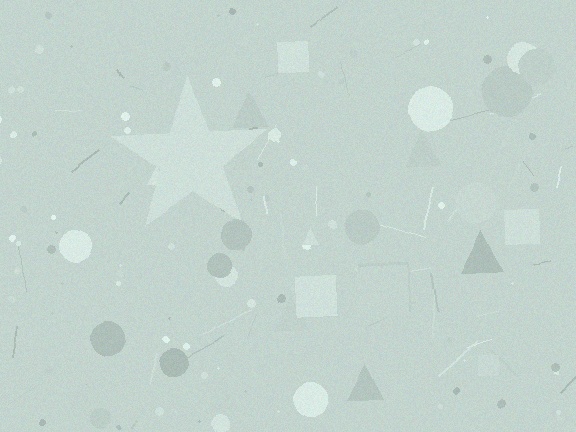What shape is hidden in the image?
A star is hidden in the image.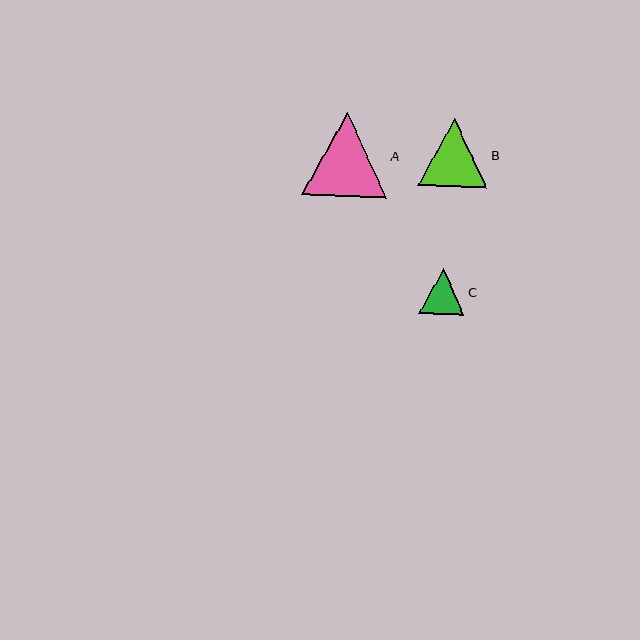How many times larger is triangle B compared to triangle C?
Triangle B is approximately 1.5 times the size of triangle C.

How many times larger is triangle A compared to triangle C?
Triangle A is approximately 1.8 times the size of triangle C.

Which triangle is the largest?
Triangle A is the largest with a size of approximately 84 pixels.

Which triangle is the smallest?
Triangle C is the smallest with a size of approximately 46 pixels.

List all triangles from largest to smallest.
From largest to smallest: A, B, C.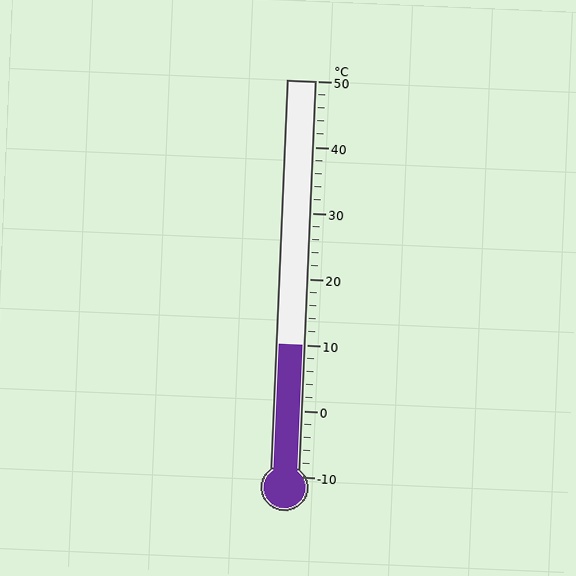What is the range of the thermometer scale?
The thermometer scale ranges from -10°C to 50°C.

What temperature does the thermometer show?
The thermometer shows approximately 10°C.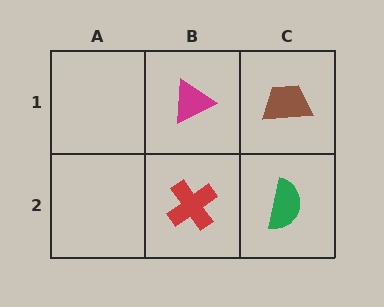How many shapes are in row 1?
2 shapes.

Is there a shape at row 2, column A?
No, that cell is empty.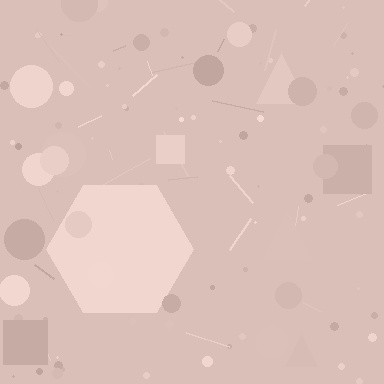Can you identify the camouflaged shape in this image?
The camouflaged shape is a hexagon.